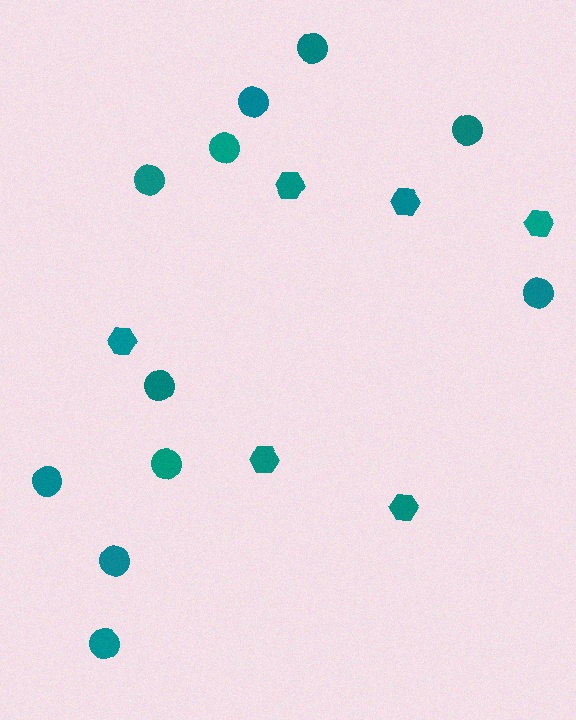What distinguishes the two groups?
There are 2 groups: one group of circles (11) and one group of hexagons (6).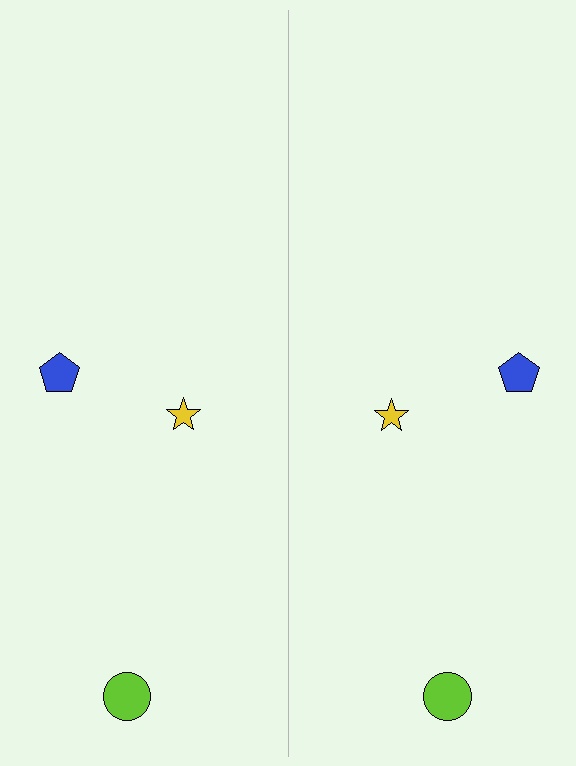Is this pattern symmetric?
Yes, this pattern has bilateral (reflection) symmetry.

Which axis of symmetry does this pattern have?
The pattern has a vertical axis of symmetry running through the center of the image.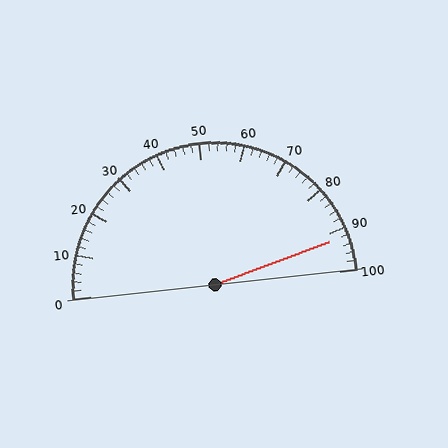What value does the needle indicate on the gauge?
The needle indicates approximately 92.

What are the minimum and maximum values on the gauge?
The gauge ranges from 0 to 100.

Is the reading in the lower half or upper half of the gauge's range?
The reading is in the upper half of the range (0 to 100).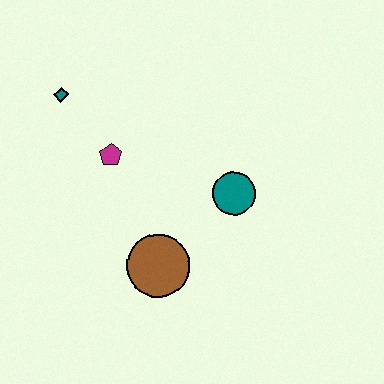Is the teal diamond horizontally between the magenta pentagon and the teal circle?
No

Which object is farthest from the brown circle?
The teal diamond is farthest from the brown circle.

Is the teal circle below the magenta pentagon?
Yes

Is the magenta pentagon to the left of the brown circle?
Yes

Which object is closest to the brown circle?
The teal circle is closest to the brown circle.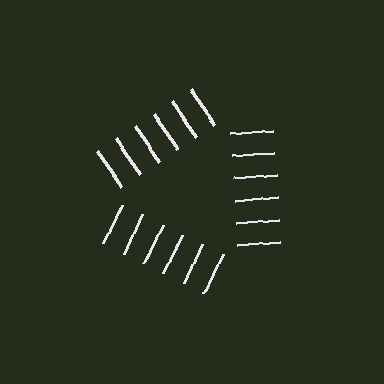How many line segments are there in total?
18 — 6 along each of the 3 edges.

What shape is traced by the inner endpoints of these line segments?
An illusory triangle — the line segments terminate on its edges but no continuous stroke is drawn.